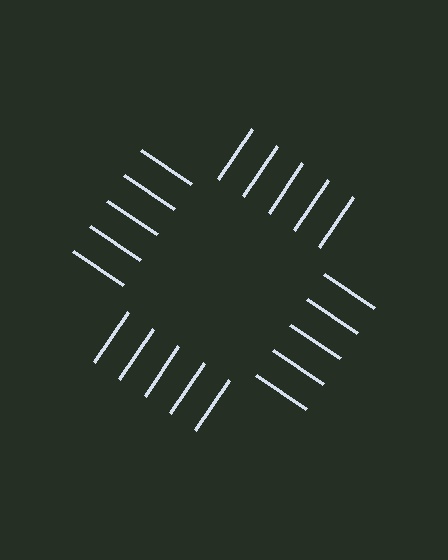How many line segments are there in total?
20 — 5 along each of the 4 edges.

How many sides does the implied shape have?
4 sides — the line-ends trace a square.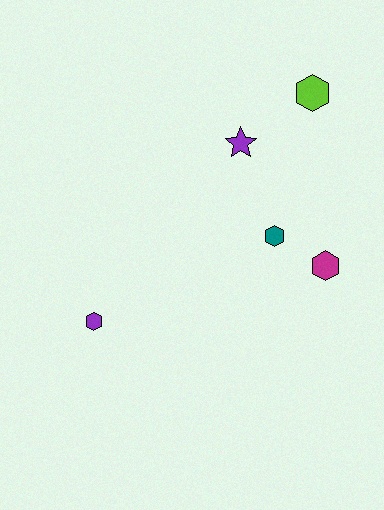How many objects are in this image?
There are 5 objects.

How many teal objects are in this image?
There is 1 teal object.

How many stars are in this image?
There is 1 star.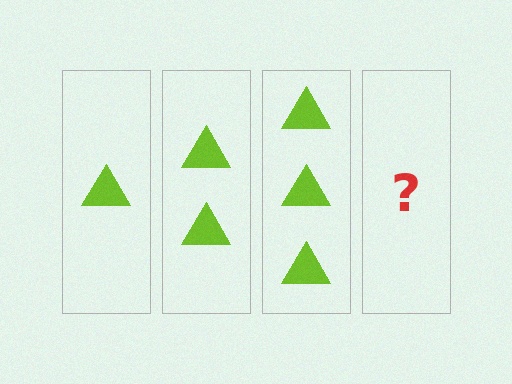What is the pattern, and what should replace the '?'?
The pattern is that each step adds one more triangle. The '?' should be 4 triangles.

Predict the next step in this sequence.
The next step is 4 triangles.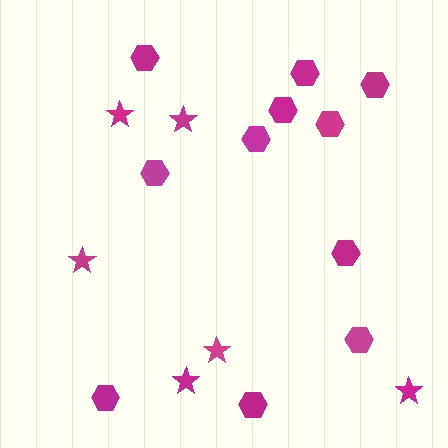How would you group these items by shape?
There are 2 groups: one group of stars (6) and one group of hexagons (11).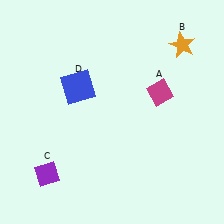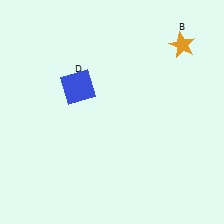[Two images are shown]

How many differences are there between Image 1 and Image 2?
There are 2 differences between the two images.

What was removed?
The magenta diamond (A), the purple diamond (C) were removed in Image 2.